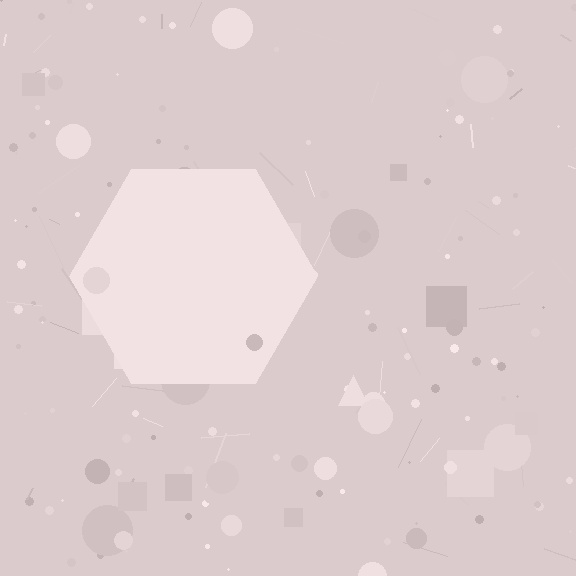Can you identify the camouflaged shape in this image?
The camouflaged shape is a hexagon.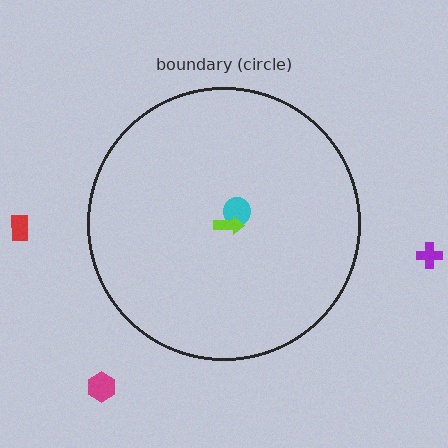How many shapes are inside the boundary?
2 inside, 3 outside.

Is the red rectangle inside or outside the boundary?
Outside.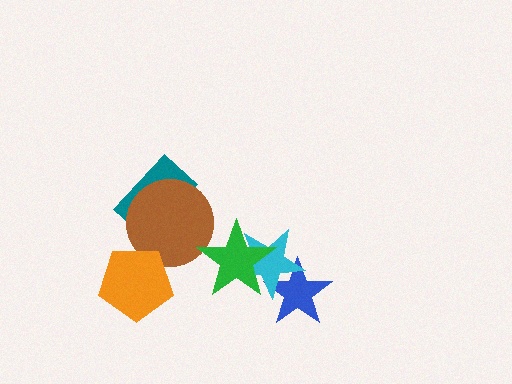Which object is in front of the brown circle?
The orange pentagon is in front of the brown circle.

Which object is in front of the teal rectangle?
The brown circle is in front of the teal rectangle.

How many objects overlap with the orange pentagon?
1 object overlaps with the orange pentagon.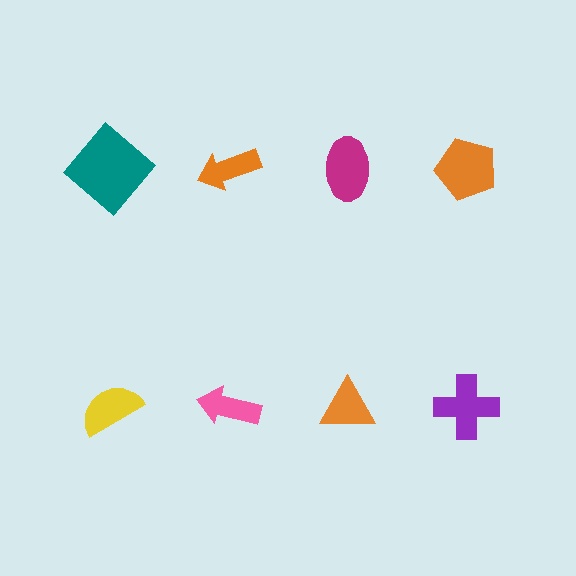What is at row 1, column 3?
A magenta ellipse.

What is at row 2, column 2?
A pink arrow.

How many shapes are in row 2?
4 shapes.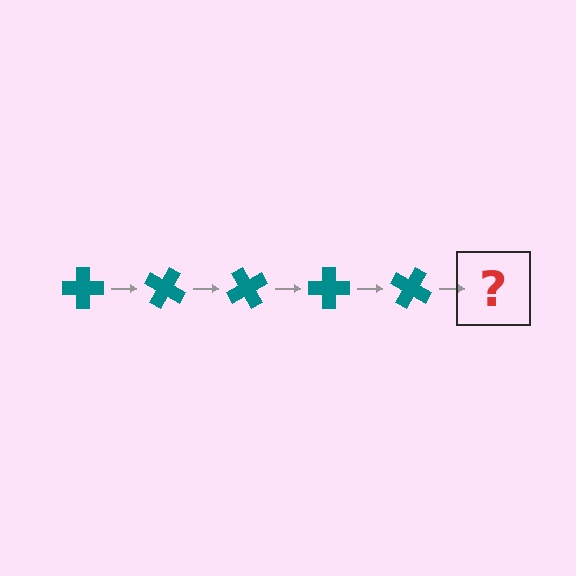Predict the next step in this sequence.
The next step is a teal cross rotated 150 degrees.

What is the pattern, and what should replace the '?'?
The pattern is that the cross rotates 30 degrees each step. The '?' should be a teal cross rotated 150 degrees.